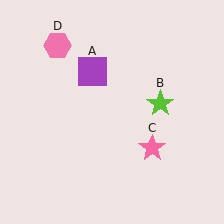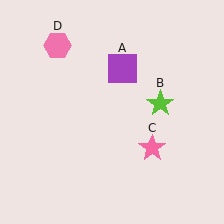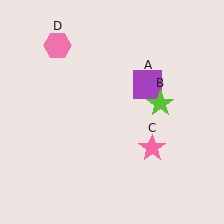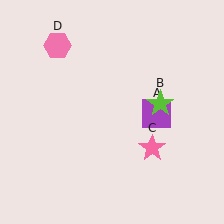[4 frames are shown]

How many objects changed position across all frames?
1 object changed position: purple square (object A).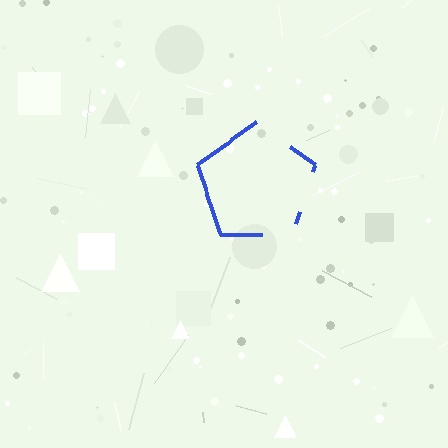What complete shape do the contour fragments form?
The contour fragments form a pentagon.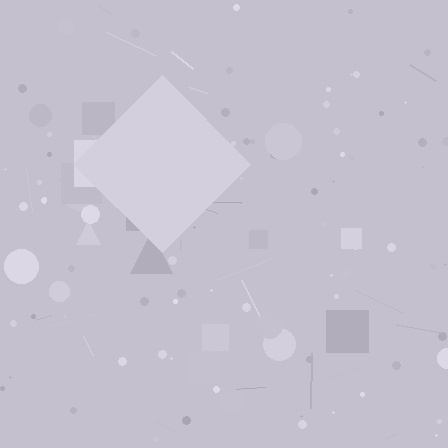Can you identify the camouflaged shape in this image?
The camouflaged shape is a diamond.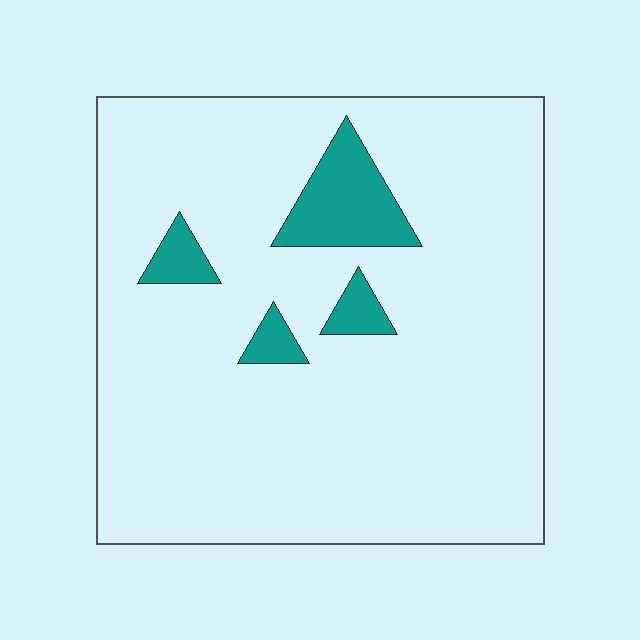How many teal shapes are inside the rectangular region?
4.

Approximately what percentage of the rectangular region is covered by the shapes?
Approximately 10%.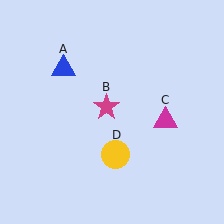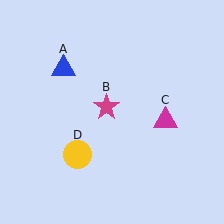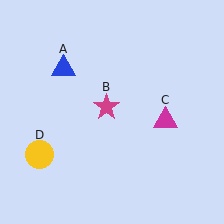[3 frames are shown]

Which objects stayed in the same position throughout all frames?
Blue triangle (object A) and magenta star (object B) and magenta triangle (object C) remained stationary.